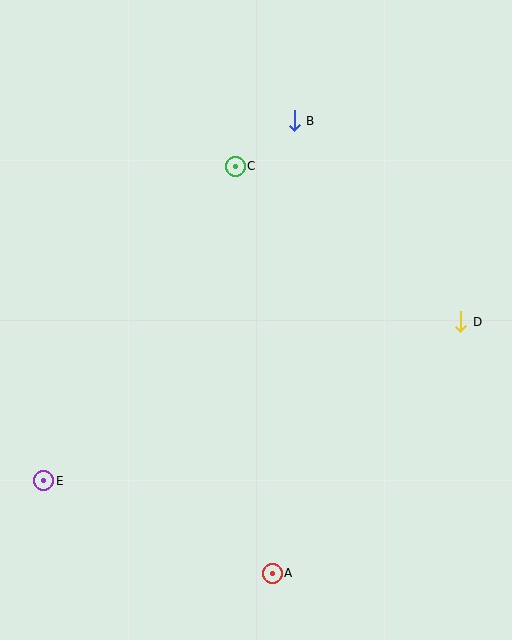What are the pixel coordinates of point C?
Point C is at (235, 166).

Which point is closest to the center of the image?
Point C at (235, 166) is closest to the center.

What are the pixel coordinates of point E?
Point E is at (44, 481).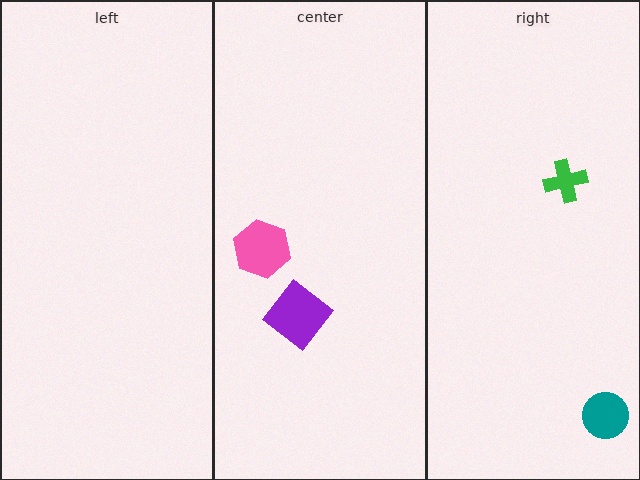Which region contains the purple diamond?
The center region.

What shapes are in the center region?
The pink hexagon, the purple diamond.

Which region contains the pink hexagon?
The center region.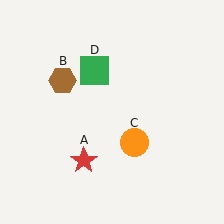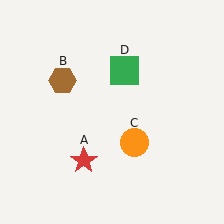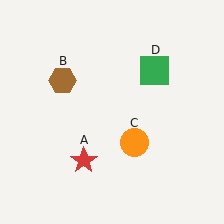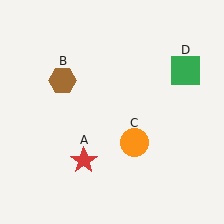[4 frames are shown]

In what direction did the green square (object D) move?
The green square (object D) moved right.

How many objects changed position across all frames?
1 object changed position: green square (object D).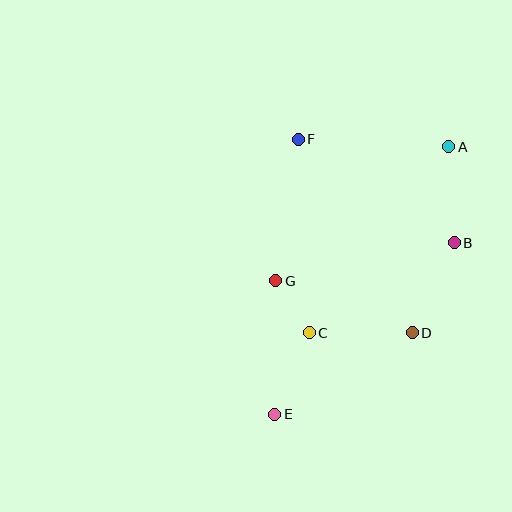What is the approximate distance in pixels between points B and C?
The distance between B and C is approximately 171 pixels.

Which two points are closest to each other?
Points C and G are closest to each other.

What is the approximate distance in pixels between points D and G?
The distance between D and G is approximately 146 pixels.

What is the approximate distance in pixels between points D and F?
The distance between D and F is approximately 225 pixels.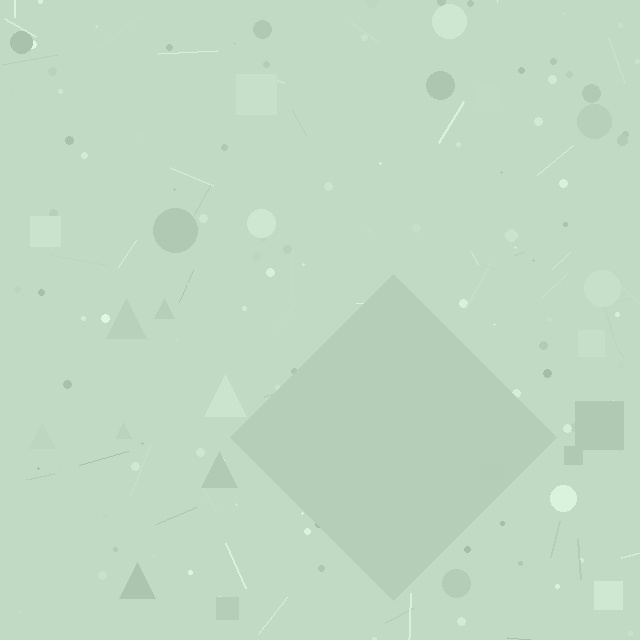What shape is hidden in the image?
A diamond is hidden in the image.